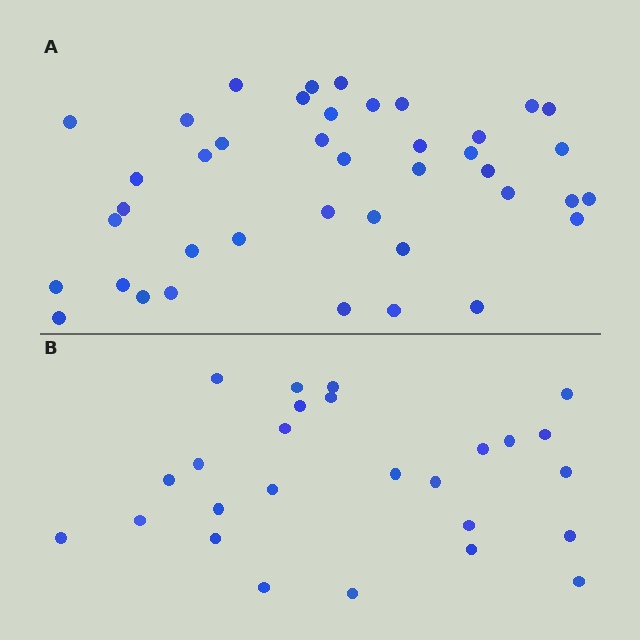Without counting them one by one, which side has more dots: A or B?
Region A (the top region) has more dots.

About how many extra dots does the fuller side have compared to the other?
Region A has approximately 15 more dots than region B.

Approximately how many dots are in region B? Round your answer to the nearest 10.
About 30 dots. (The exact count is 26, which rounds to 30.)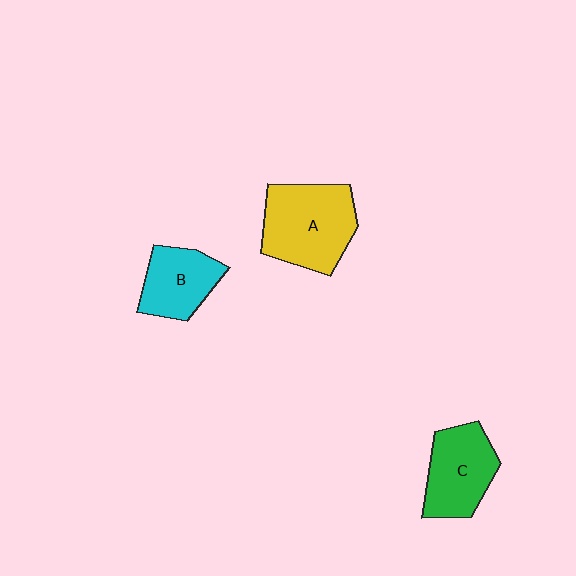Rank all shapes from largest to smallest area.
From largest to smallest: A (yellow), C (green), B (cyan).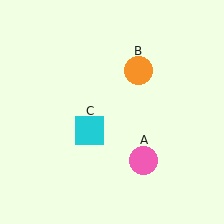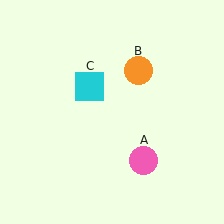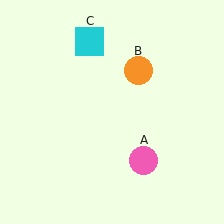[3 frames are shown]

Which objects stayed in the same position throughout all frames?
Pink circle (object A) and orange circle (object B) remained stationary.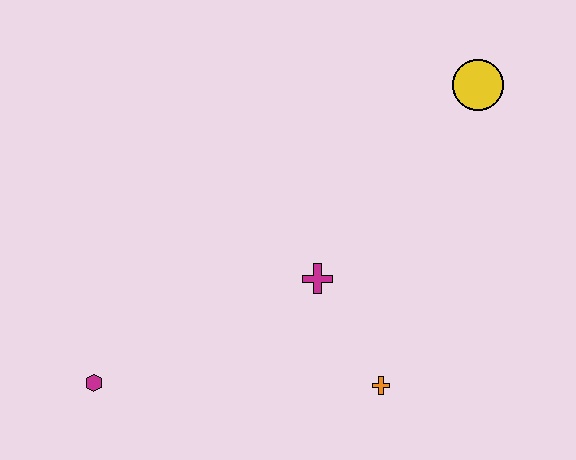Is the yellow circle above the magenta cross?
Yes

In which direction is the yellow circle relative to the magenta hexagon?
The yellow circle is to the right of the magenta hexagon.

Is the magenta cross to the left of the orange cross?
Yes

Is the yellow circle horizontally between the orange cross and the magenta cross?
No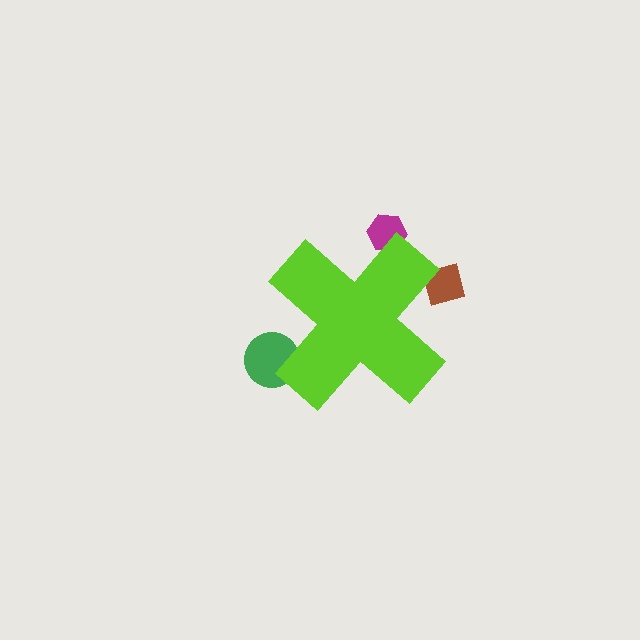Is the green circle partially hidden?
Yes, the green circle is partially hidden behind the lime cross.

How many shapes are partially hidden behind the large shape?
3 shapes are partially hidden.